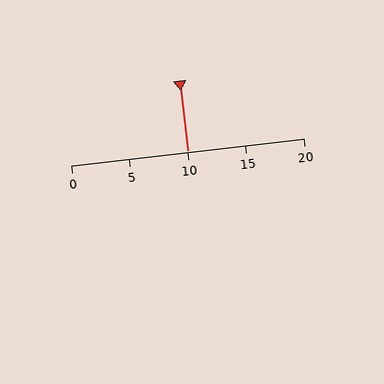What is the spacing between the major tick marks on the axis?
The major ticks are spaced 5 apart.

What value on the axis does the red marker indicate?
The marker indicates approximately 10.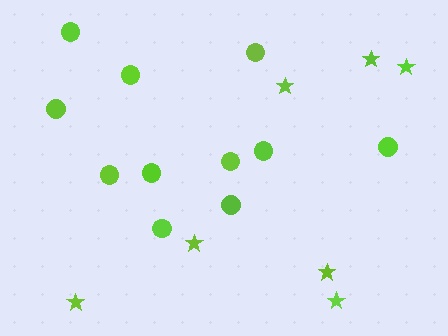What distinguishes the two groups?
There are 2 groups: one group of circles (11) and one group of stars (7).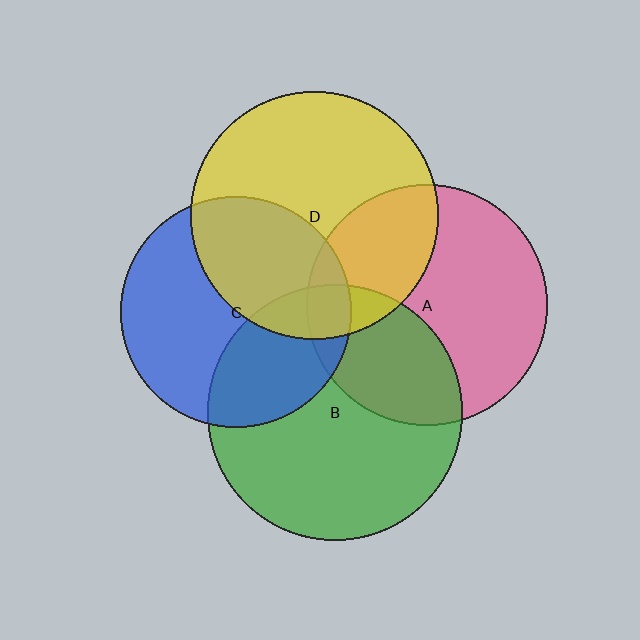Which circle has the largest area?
Circle B (green).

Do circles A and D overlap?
Yes.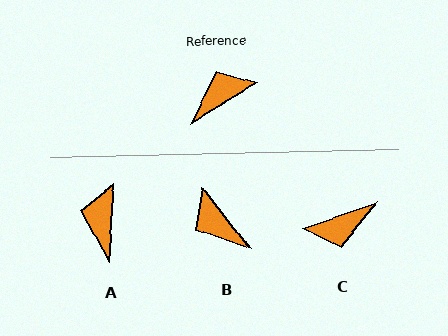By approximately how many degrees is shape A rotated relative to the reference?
Approximately 56 degrees counter-clockwise.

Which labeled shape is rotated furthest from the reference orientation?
C, about 168 degrees away.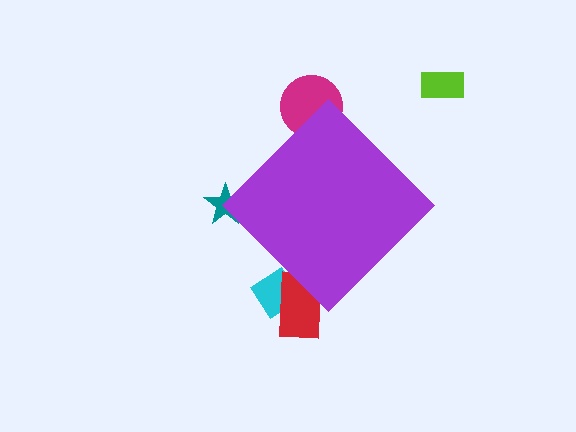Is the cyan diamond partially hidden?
Yes, the cyan diamond is partially hidden behind the purple diamond.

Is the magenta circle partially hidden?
Yes, the magenta circle is partially hidden behind the purple diamond.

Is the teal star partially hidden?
Yes, the teal star is partially hidden behind the purple diamond.